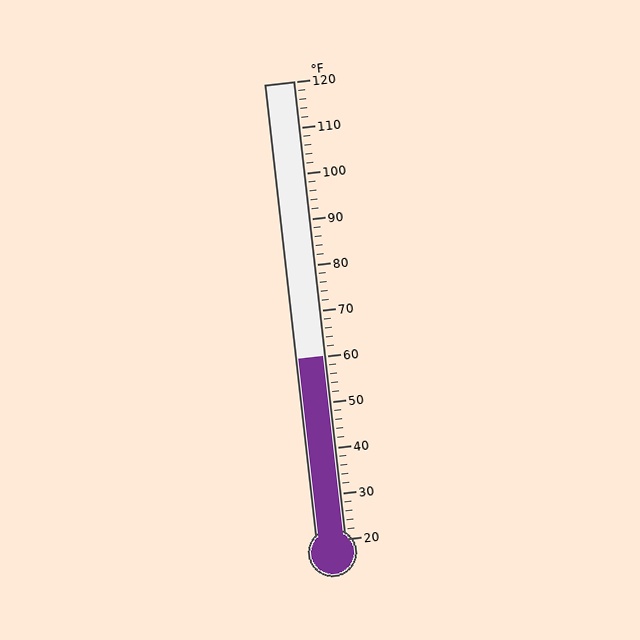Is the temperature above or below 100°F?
The temperature is below 100°F.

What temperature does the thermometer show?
The thermometer shows approximately 60°F.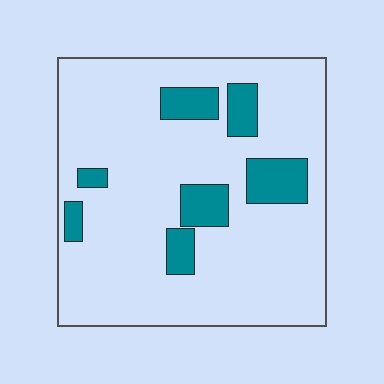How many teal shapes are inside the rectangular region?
7.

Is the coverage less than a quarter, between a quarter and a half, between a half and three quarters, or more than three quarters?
Less than a quarter.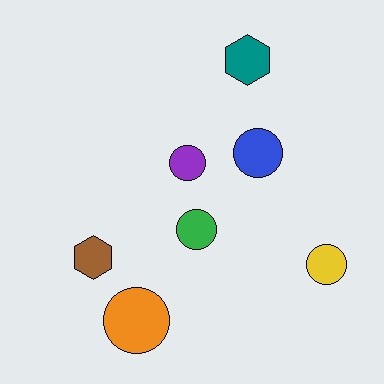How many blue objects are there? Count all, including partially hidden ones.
There is 1 blue object.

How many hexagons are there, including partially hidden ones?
There are 2 hexagons.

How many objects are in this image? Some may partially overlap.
There are 7 objects.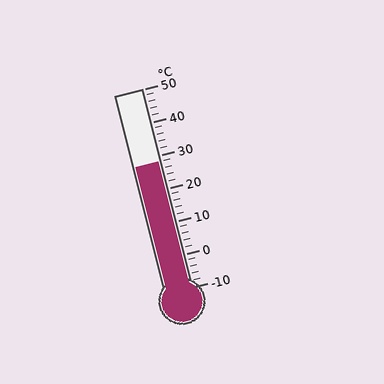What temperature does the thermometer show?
The thermometer shows approximately 28°C.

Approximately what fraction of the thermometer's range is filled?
The thermometer is filled to approximately 65% of its range.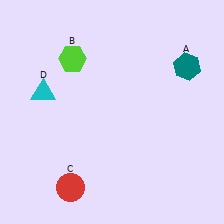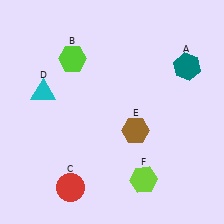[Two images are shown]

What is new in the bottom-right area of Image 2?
A lime hexagon (F) was added in the bottom-right area of Image 2.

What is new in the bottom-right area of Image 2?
A brown hexagon (E) was added in the bottom-right area of Image 2.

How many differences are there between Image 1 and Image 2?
There are 2 differences between the two images.